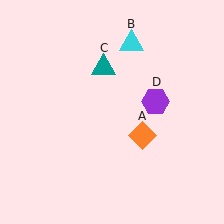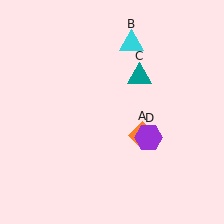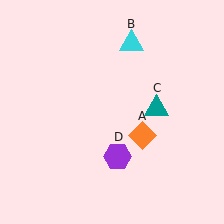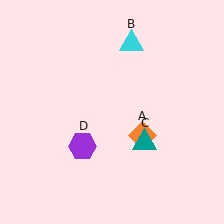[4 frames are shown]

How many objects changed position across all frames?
2 objects changed position: teal triangle (object C), purple hexagon (object D).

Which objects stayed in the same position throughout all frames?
Orange diamond (object A) and cyan triangle (object B) remained stationary.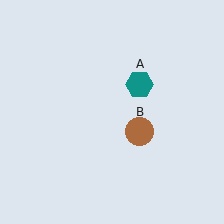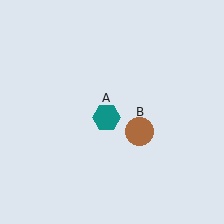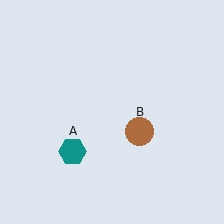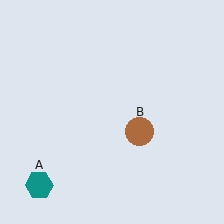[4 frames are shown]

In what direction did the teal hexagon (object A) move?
The teal hexagon (object A) moved down and to the left.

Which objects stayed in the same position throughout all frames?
Brown circle (object B) remained stationary.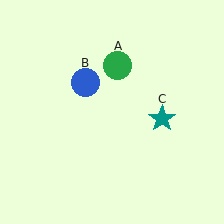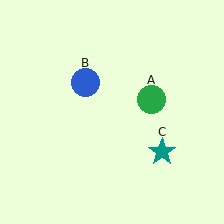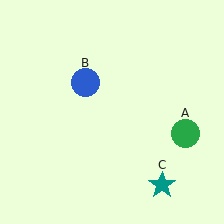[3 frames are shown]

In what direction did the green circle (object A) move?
The green circle (object A) moved down and to the right.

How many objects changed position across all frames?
2 objects changed position: green circle (object A), teal star (object C).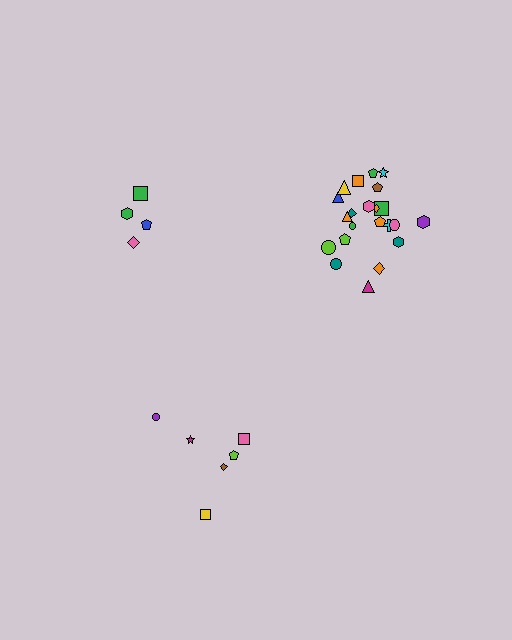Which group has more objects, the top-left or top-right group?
The top-right group.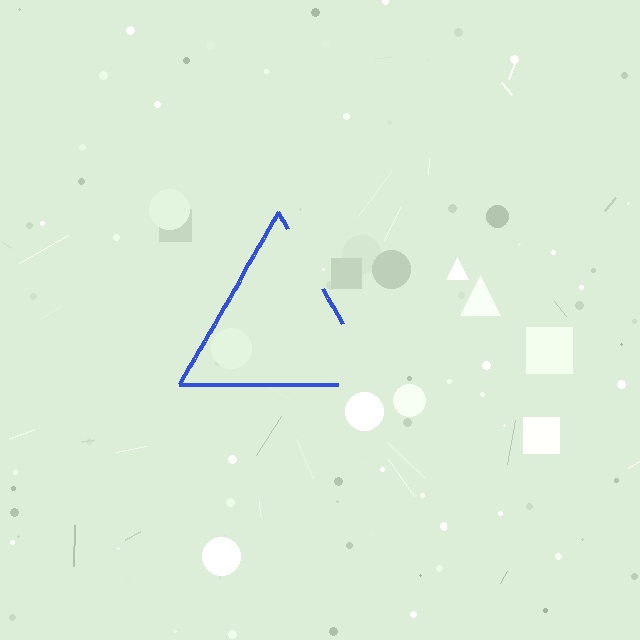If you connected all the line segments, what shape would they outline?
They would outline a triangle.